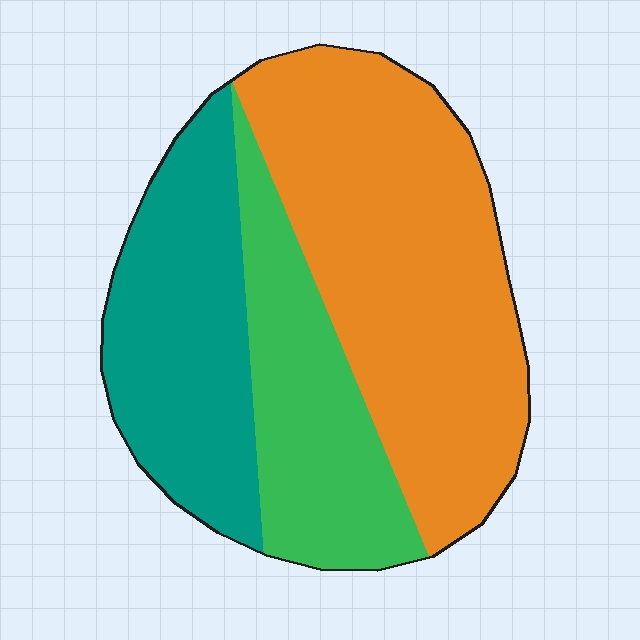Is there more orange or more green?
Orange.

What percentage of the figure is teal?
Teal takes up about one quarter (1/4) of the figure.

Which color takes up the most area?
Orange, at roughly 50%.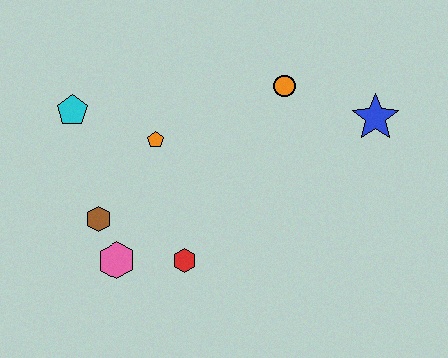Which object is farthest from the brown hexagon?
The blue star is farthest from the brown hexagon.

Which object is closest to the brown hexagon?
The pink hexagon is closest to the brown hexagon.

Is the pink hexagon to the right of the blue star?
No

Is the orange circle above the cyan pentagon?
Yes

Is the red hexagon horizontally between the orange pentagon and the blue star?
Yes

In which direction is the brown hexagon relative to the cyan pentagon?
The brown hexagon is below the cyan pentagon.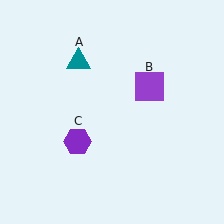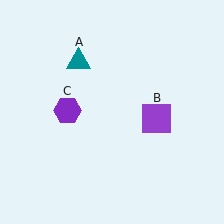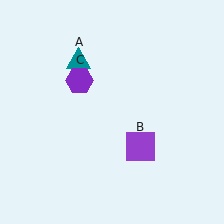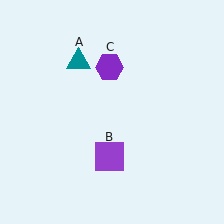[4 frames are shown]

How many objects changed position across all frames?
2 objects changed position: purple square (object B), purple hexagon (object C).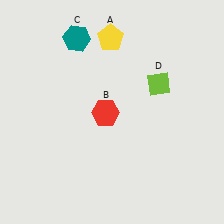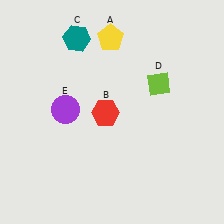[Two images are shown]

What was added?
A purple circle (E) was added in Image 2.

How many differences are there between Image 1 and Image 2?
There is 1 difference between the two images.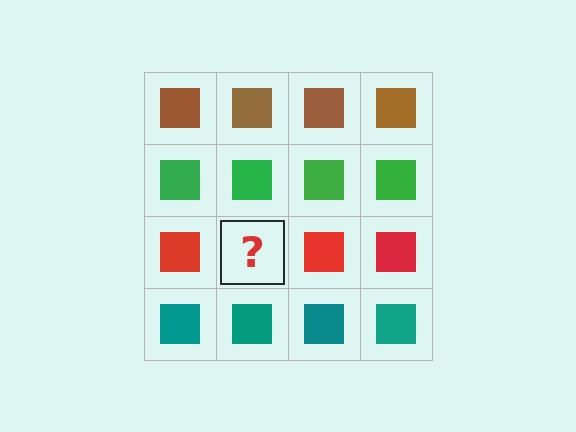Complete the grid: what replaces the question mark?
The question mark should be replaced with a red square.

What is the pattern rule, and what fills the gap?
The rule is that each row has a consistent color. The gap should be filled with a red square.